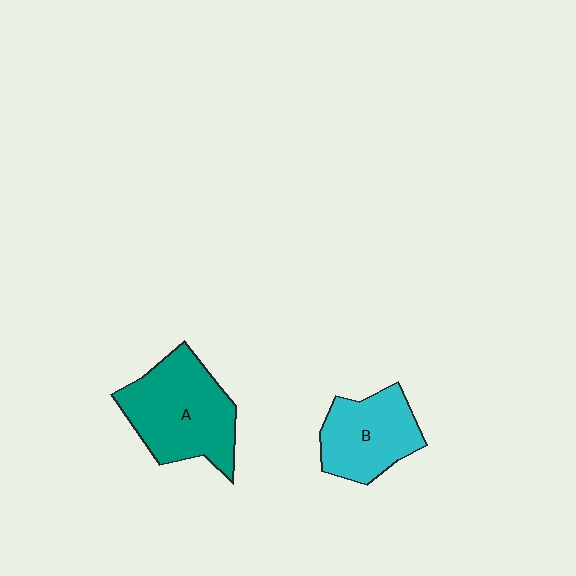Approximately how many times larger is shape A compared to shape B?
Approximately 1.4 times.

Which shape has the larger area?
Shape A (teal).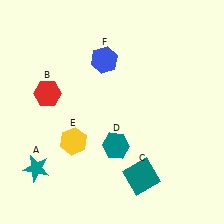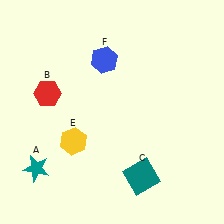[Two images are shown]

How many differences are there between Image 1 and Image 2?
There is 1 difference between the two images.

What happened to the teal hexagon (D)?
The teal hexagon (D) was removed in Image 2. It was in the bottom-right area of Image 1.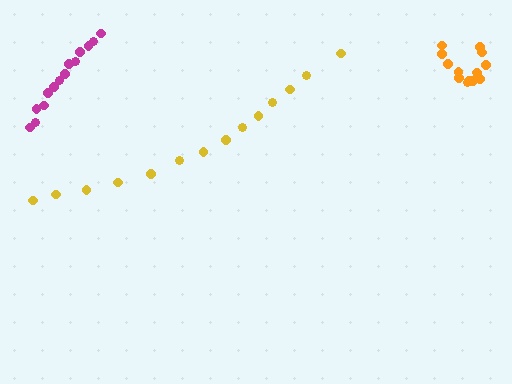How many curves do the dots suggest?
There are 3 distinct paths.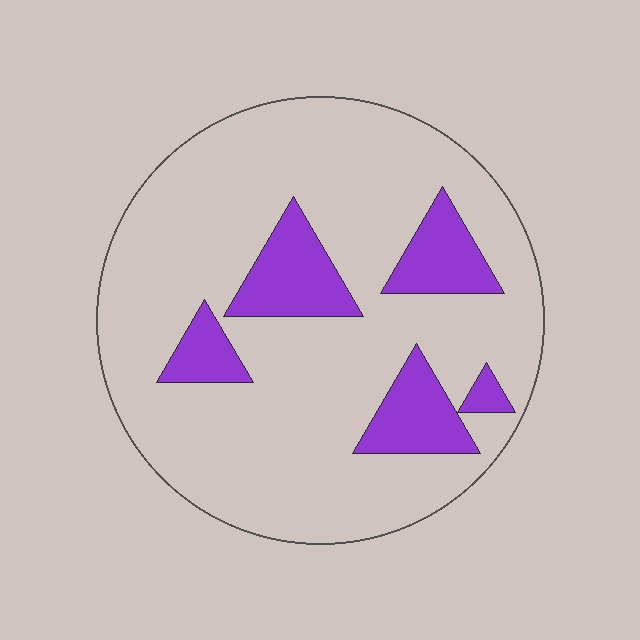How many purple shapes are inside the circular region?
5.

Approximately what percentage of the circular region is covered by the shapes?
Approximately 20%.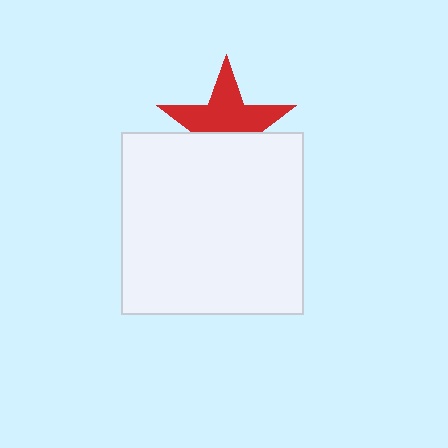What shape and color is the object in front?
The object in front is a white square.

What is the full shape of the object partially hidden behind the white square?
The partially hidden object is a red star.